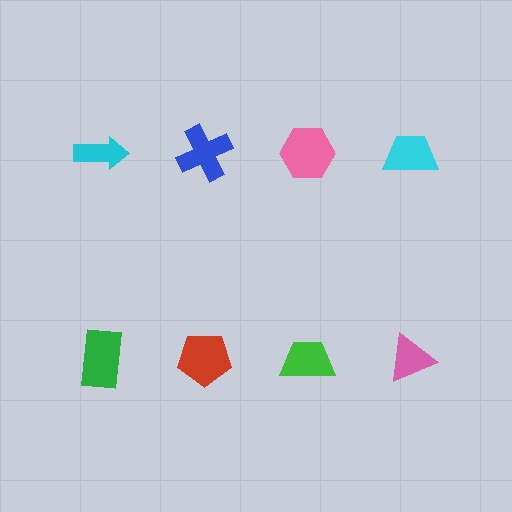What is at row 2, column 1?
A green rectangle.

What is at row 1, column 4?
A cyan trapezoid.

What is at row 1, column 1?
A cyan arrow.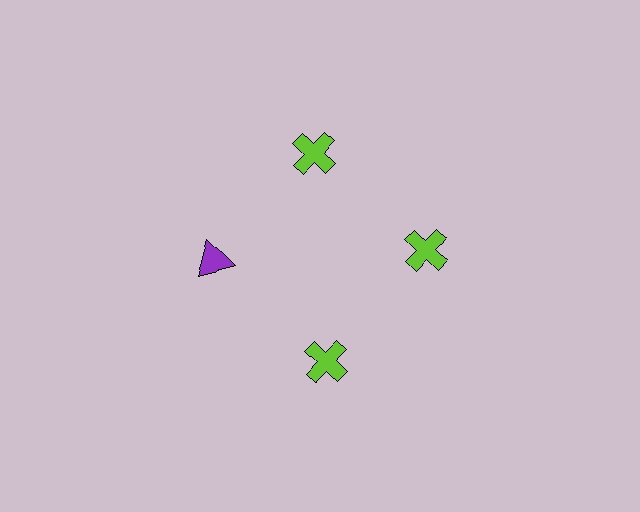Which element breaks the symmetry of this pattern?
The purple triangle at roughly the 9 o'clock position breaks the symmetry. All other shapes are lime crosses.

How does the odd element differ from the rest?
It differs in both color (purple instead of lime) and shape (triangle instead of cross).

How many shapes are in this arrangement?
There are 4 shapes arranged in a ring pattern.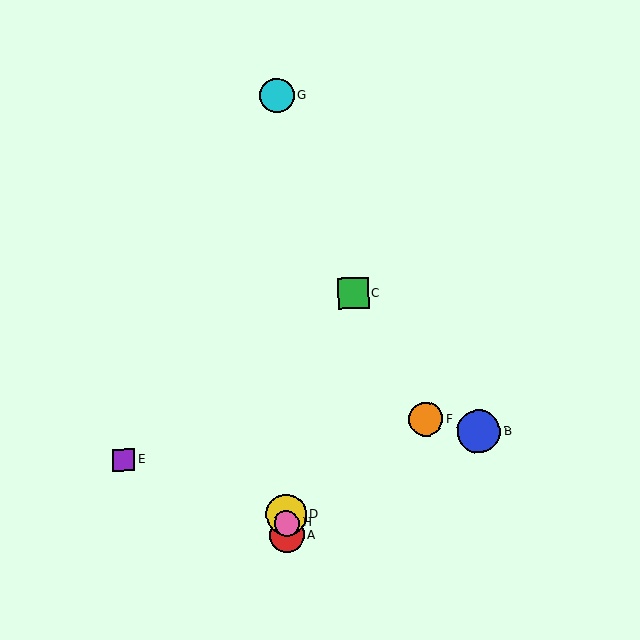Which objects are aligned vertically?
Objects A, D, G, H are aligned vertically.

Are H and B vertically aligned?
No, H is at x≈287 and B is at x≈479.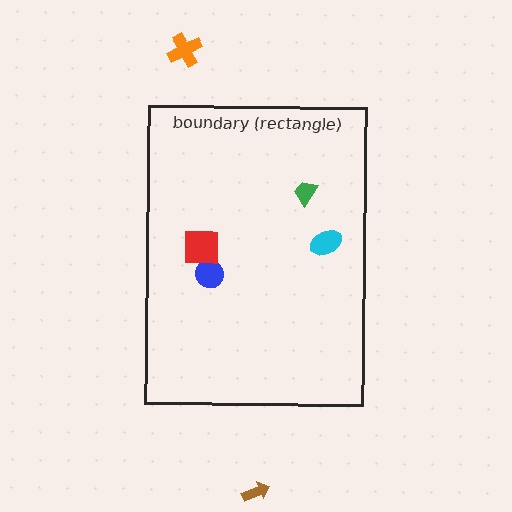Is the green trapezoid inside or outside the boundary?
Inside.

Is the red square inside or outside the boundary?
Inside.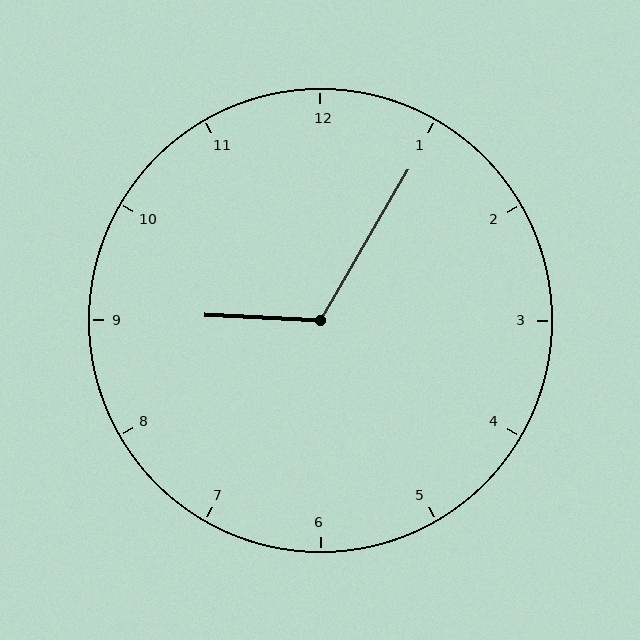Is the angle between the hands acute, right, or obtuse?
It is obtuse.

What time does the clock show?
9:05.